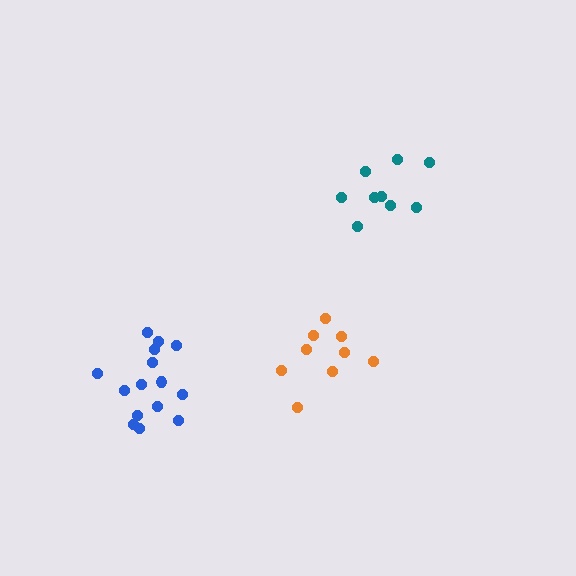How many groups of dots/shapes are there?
There are 3 groups.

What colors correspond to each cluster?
The clusters are colored: blue, orange, teal.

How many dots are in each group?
Group 1: 15 dots, Group 2: 9 dots, Group 3: 9 dots (33 total).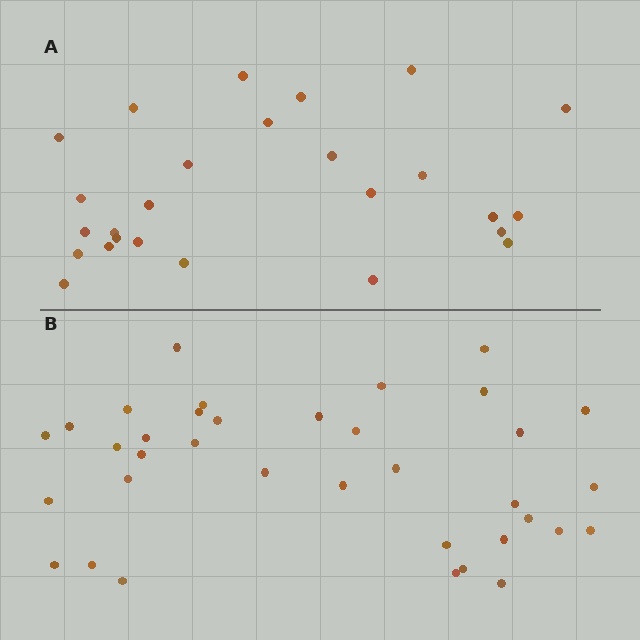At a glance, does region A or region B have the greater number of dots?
Region B (the bottom region) has more dots.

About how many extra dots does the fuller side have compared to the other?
Region B has roughly 10 or so more dots than region A.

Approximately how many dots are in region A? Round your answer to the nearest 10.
About 30 dots. (The exact count is 26, which rounds to 30.)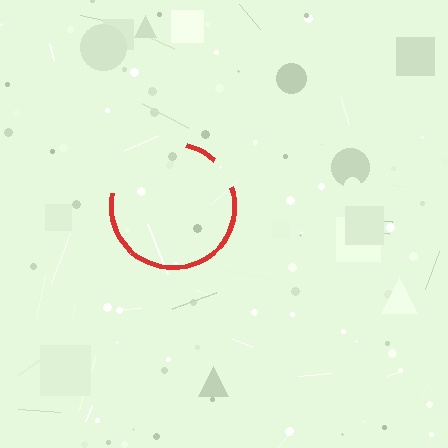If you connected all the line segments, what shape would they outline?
They would outline a circle.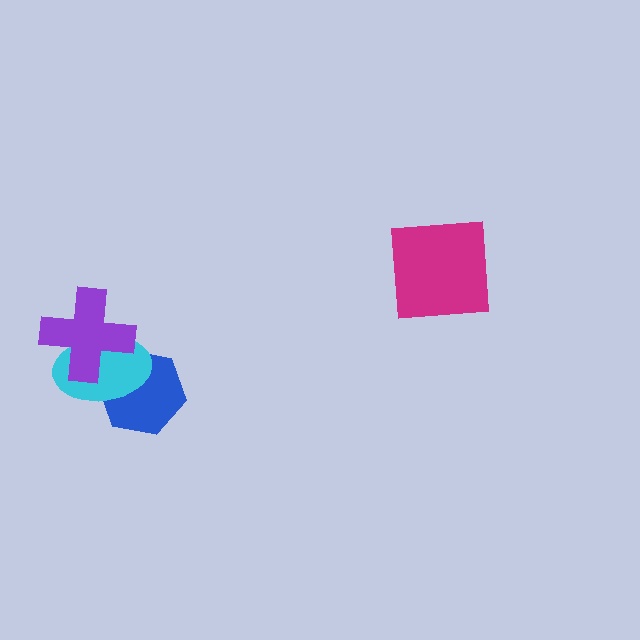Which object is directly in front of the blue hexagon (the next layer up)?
The cyan ellipse is directly in front of the blue hexagon.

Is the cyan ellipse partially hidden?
Yes, it is partially covered by another shape.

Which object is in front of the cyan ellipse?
The purple cross is in front of the cyan ellipse.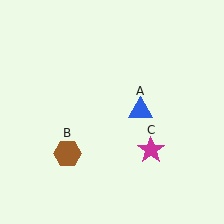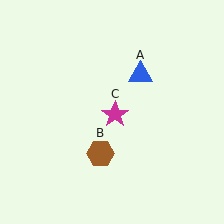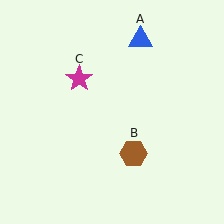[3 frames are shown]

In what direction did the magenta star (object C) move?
The magenta star (object C) moved up and to the left.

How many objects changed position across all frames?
3 objects changed position: blue triangle (object A), brown hexagon (object B), magenta star (object C).